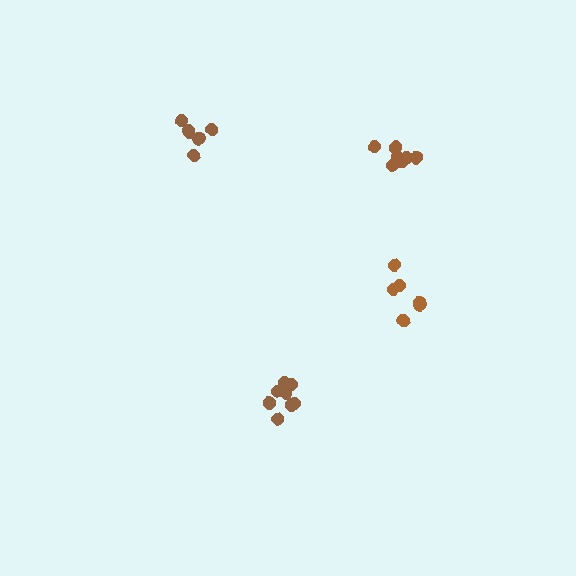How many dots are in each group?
Group 1: 10 dots, Group 2: 6 dots, Group 3: 6 dots, Group 4: 7 dots (29 total).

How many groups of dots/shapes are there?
There are 4 groups.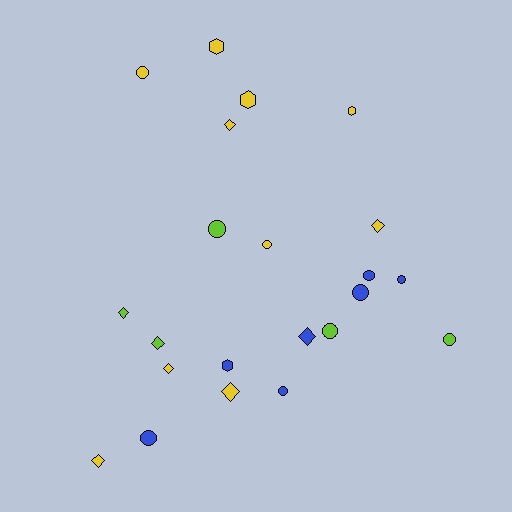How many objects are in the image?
There are 22 objects.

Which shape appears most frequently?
Circle, with 10 objects.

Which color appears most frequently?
Yellow, with 10 objects.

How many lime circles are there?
There are 3 lime circles.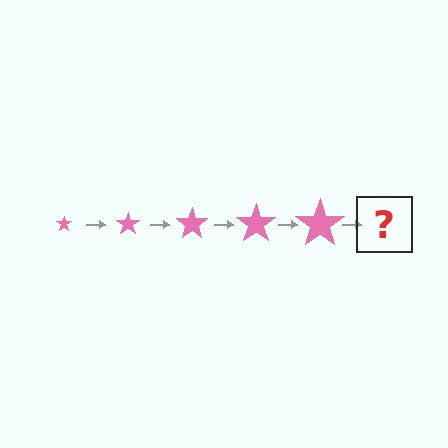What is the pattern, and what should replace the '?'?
The pattern is that the star gets progressively larger each step. The '?' should be a pink star, larger than the previous one.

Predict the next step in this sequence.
The next step is a pink star, larger than the previous one.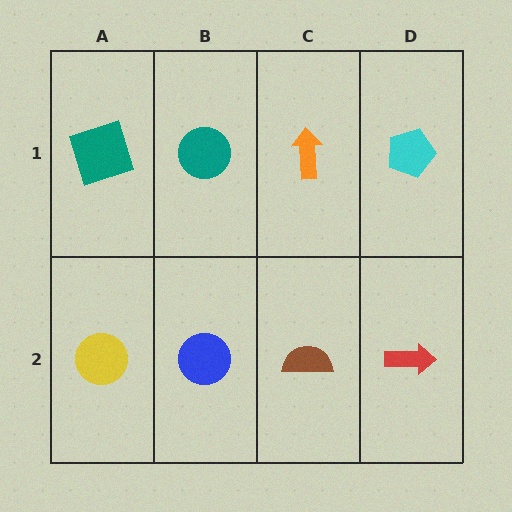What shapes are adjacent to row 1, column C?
A brown semicircle (row 2, column C), a teal circle (row 1, column B), a cyan pentagon (row 1, column D).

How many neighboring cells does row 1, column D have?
2.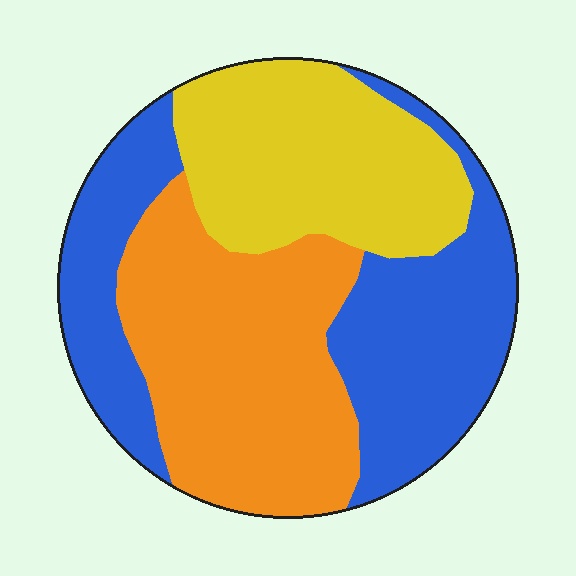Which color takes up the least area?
Yellow, at roughly 25%.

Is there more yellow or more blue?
Blue.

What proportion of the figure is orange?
Orange takes up about one third (1/3) of the figure.